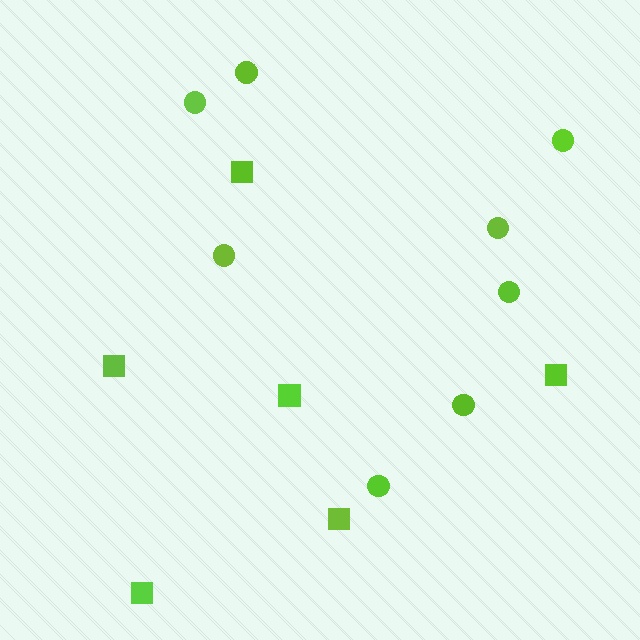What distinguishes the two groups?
There are 2 groups: one group of circles (8) and one group of squares (6).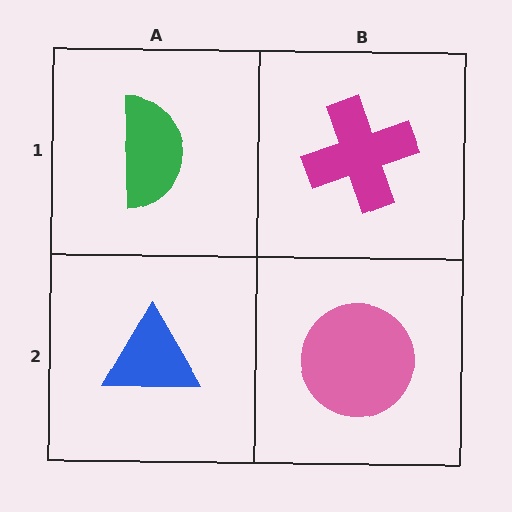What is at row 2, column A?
A blue triangle.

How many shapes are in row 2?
2 shapes.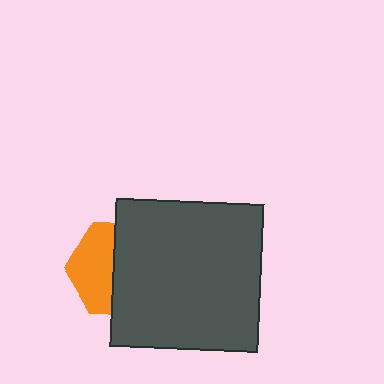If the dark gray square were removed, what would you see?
You would see the complete orange hexagon.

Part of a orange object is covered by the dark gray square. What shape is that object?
It is a hexagon.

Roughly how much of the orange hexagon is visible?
A small part of it is visible (roughly 44%).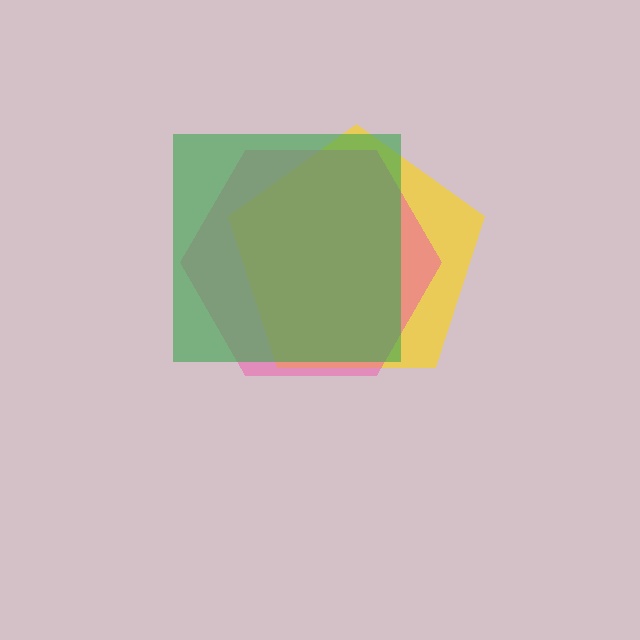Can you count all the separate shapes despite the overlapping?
Yes, there are 3 separate shapes.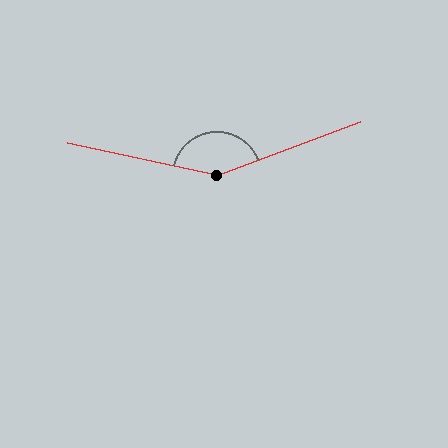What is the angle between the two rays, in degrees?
Approximately 147 degrees.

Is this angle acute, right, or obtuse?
It is obtuse.